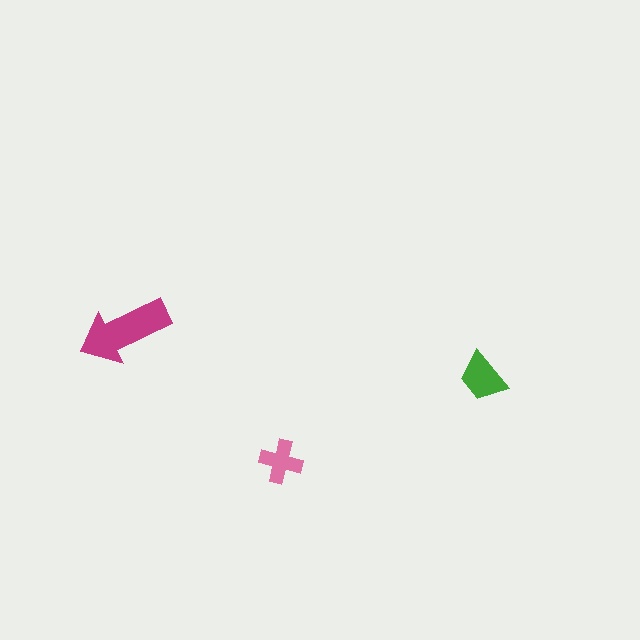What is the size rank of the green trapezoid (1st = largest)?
2nd.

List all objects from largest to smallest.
The magenta arrow, the green trapezoid, the pink cross.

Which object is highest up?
The magenta arrow is topmost.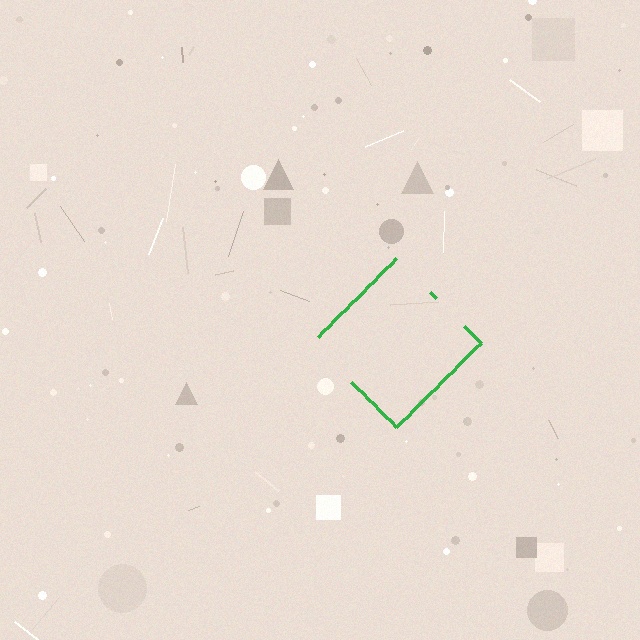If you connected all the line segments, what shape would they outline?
They would outline a diamond.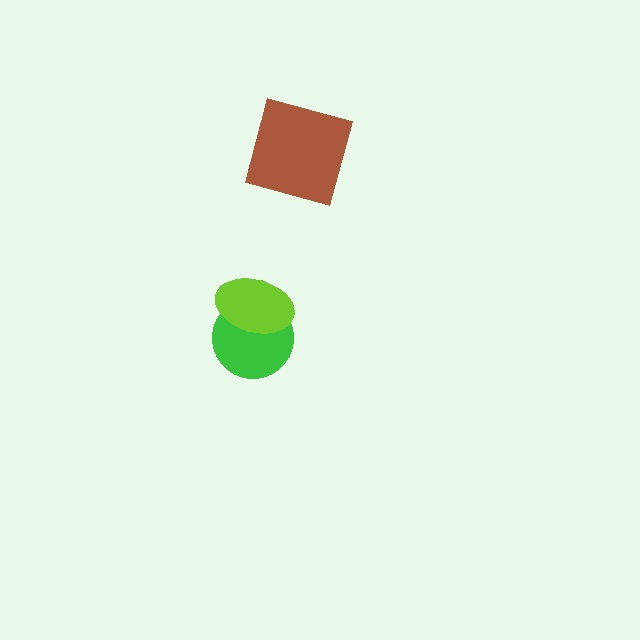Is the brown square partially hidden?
No, no other shape covers it.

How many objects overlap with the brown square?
0 objects overlap with the brown square.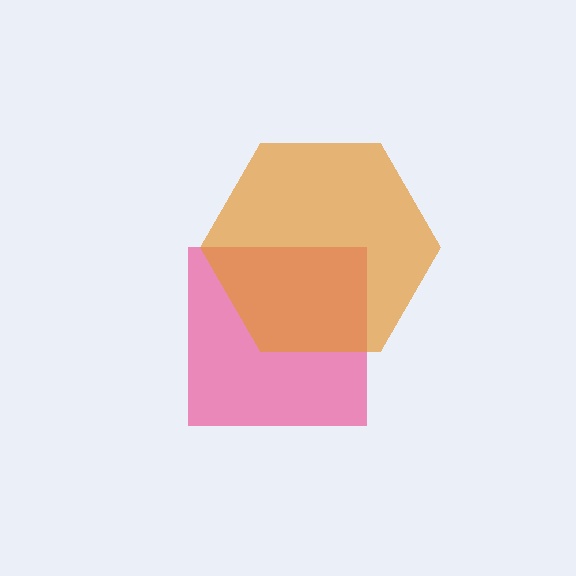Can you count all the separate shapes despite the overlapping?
Yes, there are 2 separate shapes.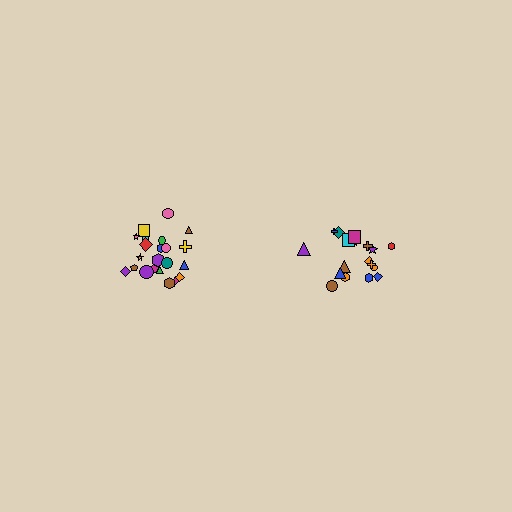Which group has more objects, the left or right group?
The left group.